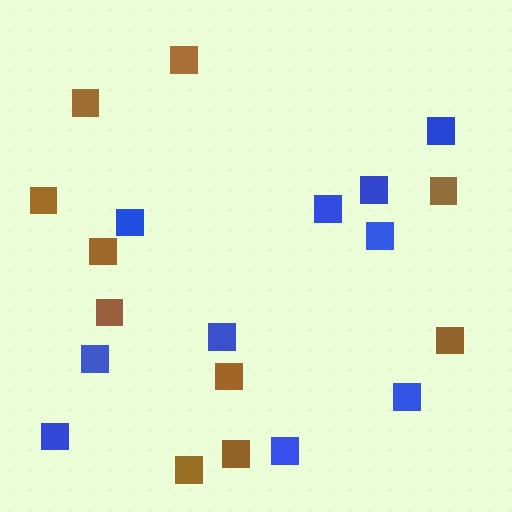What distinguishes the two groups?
There are 2 groups: one group of brown squares (10) and one group of blue squares (10).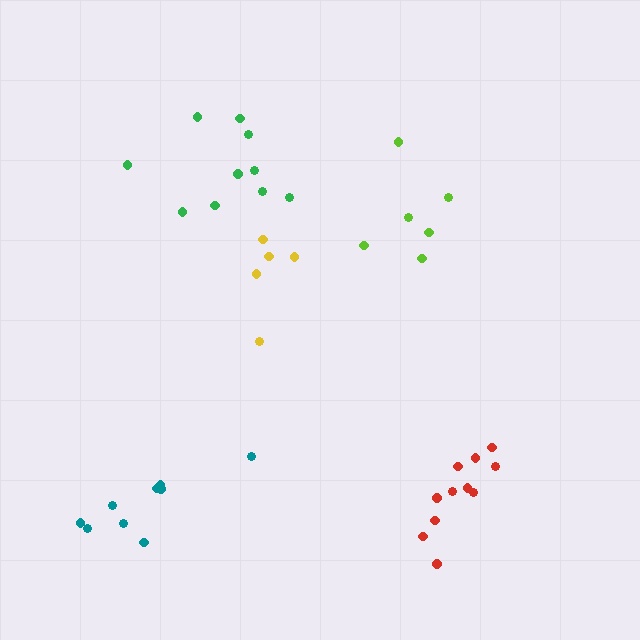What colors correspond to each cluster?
The clusters are colored: yellow, teal, red, lime, green.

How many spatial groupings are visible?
There are 5 spatial groupings.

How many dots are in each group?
Group 1: 5 dots, Group 2: 9 dots, Group 3: 11 dots, Group 4: 6 dots, Group 5: 10 dots (41 total).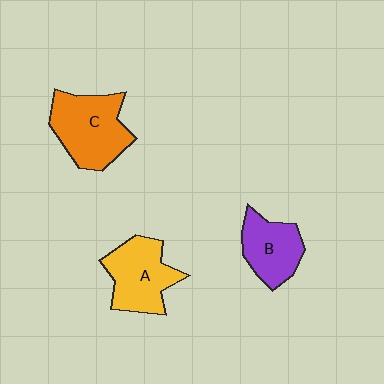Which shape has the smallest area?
Shape B (purple).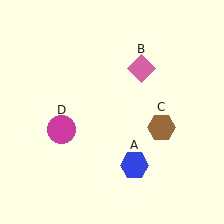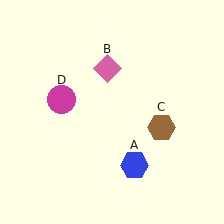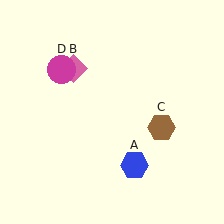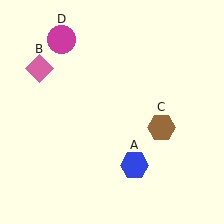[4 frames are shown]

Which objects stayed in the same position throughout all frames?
Blue hexagon (object A) and brown hexagon (object C) remained stationary.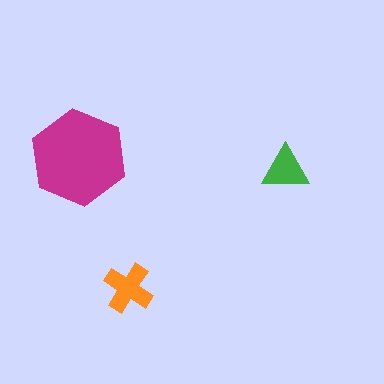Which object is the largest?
The magenta hexagon.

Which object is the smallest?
The green triangle.